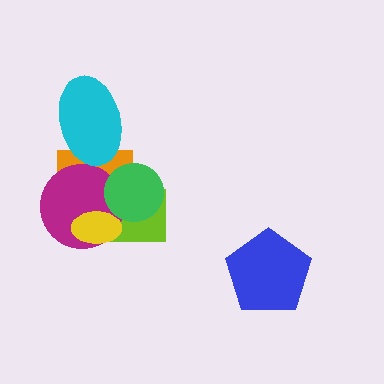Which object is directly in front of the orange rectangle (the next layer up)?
The lime rectangle is directly in front of the orange rectangle.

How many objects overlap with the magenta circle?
4 objects overlap with the magenta circle.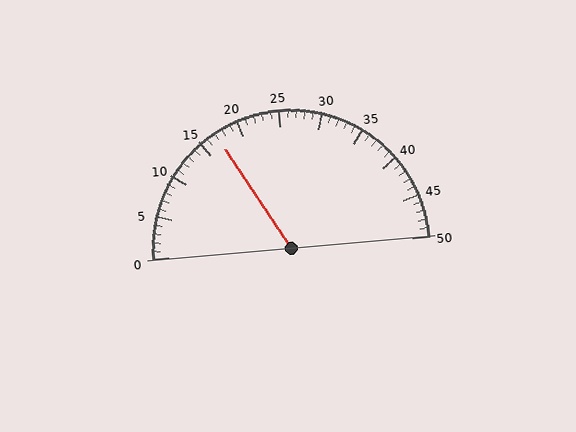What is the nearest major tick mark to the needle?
The nearest major tick mark is 15.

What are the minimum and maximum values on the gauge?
The gauge ranges from 0 to 50.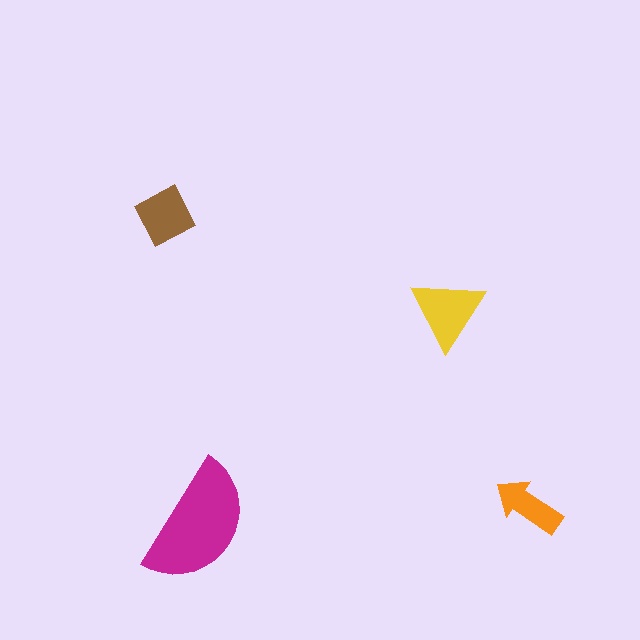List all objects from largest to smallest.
The magenta semicircle, the yellow triangle, the brown diamond, the orange arrow.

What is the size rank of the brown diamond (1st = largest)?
3rd.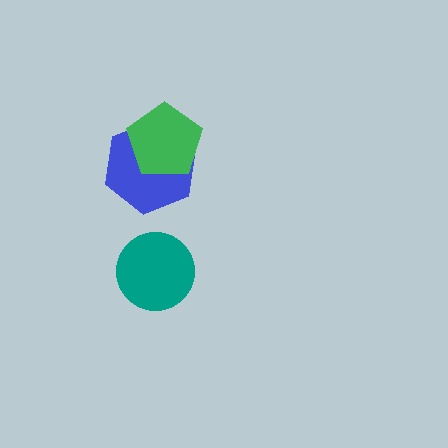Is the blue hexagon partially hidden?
Yes, it is partially covered by another shape.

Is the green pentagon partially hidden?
No, no other shape covers it.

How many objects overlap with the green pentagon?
1 object overlaps with the green pentagon.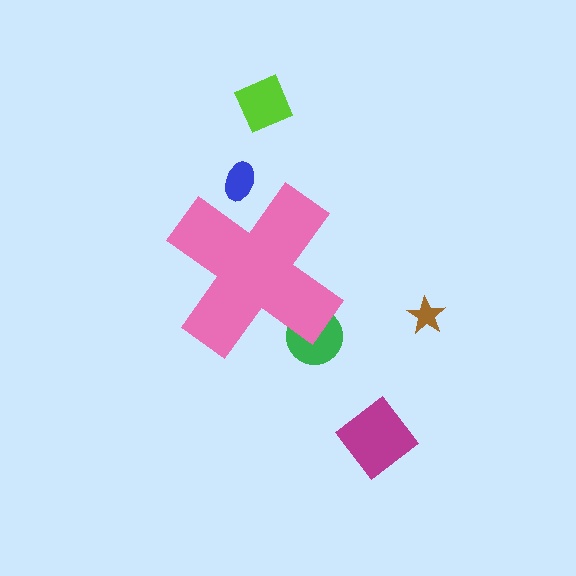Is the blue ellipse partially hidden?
Yes, the blue ellipse is partially hidden behind the pink cross.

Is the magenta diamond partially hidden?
No, the magenta diamond is fully visible.